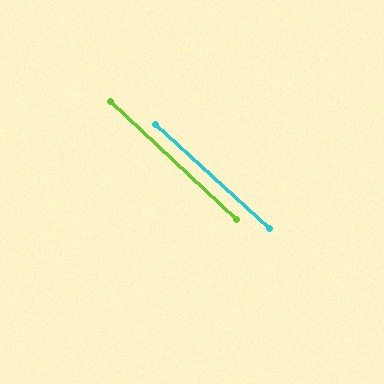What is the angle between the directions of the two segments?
Approximately 1 degree.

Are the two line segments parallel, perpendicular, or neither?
Parallel — their directions differ by only 0.5°.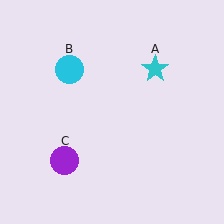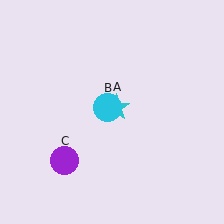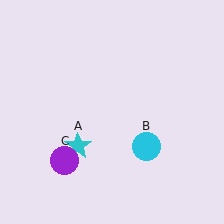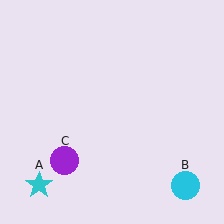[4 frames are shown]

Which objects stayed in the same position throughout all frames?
Purple circle (object C) remained stationary.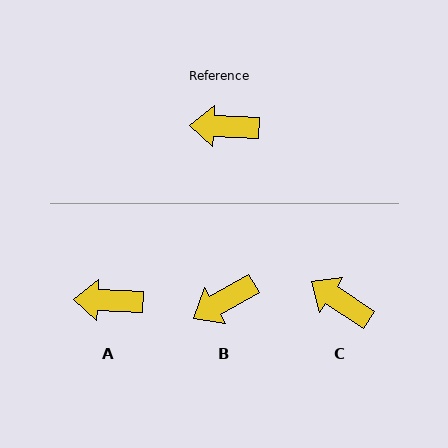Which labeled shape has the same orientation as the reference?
A.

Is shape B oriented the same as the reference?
No, it is off by about 33 degrees.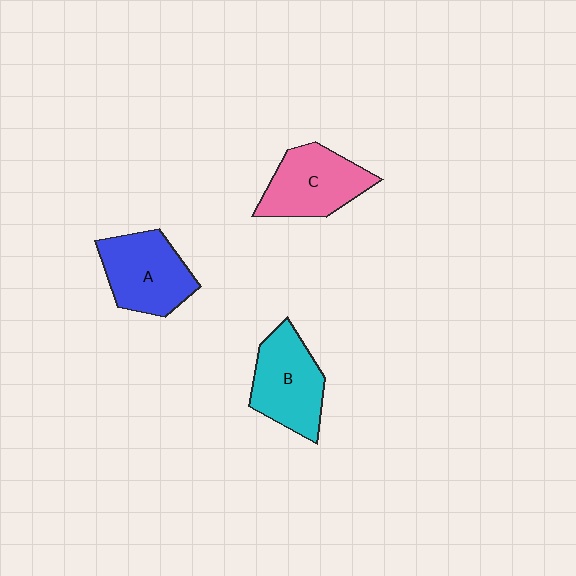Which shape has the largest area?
Shape A (blue).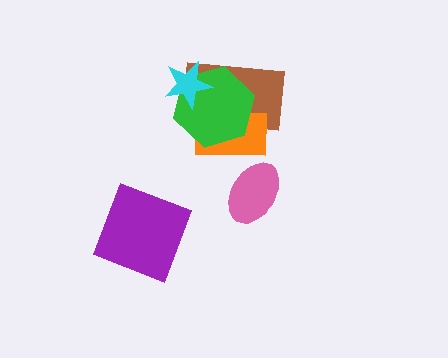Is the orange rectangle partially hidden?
Yes, it is partially covered by another shape.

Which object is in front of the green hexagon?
The cyan star is in front of the green hexagon.